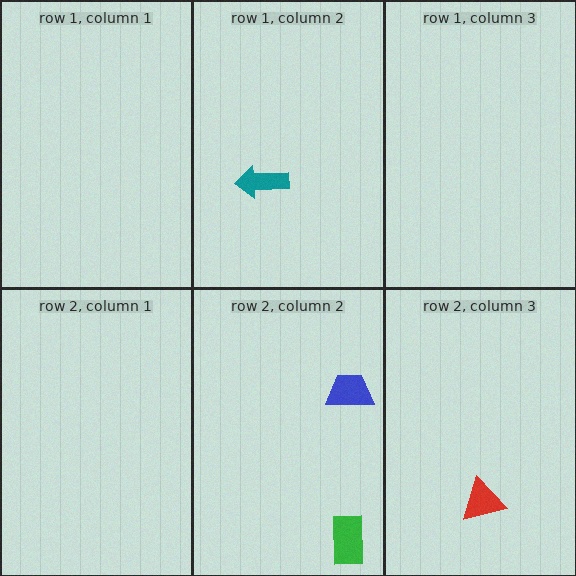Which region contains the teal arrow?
The row 1, column 2 region.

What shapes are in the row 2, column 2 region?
The green rectangle, the blue trapezoid.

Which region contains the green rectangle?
The row 2, column 2 region.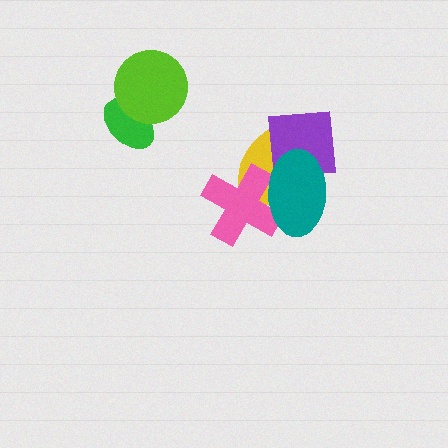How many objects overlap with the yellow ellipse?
3 objects overlap with the yellow ellipse.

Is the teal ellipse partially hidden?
No, no other shape covers it.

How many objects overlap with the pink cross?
2 objects overlap with the pink cross.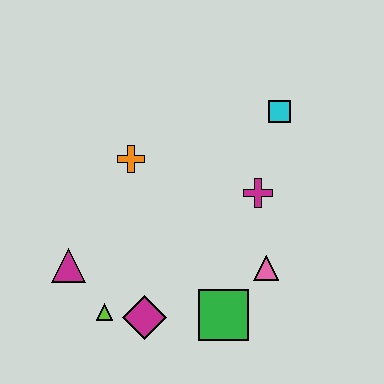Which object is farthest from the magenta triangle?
The cyan square is farthest from the magenta triangle.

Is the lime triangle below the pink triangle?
Yes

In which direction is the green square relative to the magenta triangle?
The green square is to the right of the magenta triangle.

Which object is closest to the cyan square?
The magenta cross is closest to the cyan square.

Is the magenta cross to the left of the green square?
No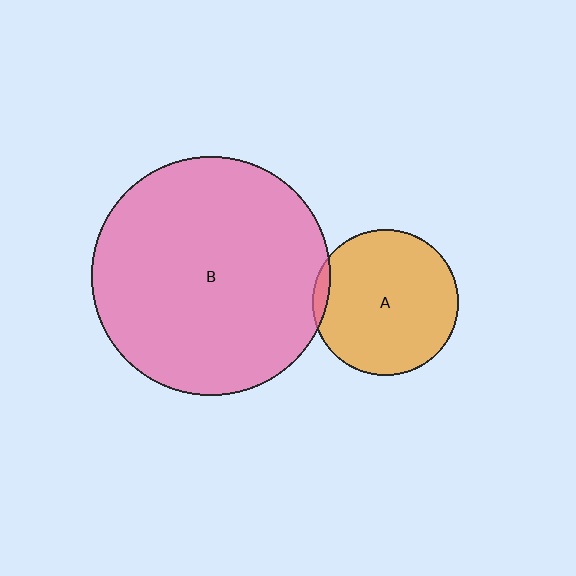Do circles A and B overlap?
Yes.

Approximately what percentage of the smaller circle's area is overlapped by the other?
Approximately 5%.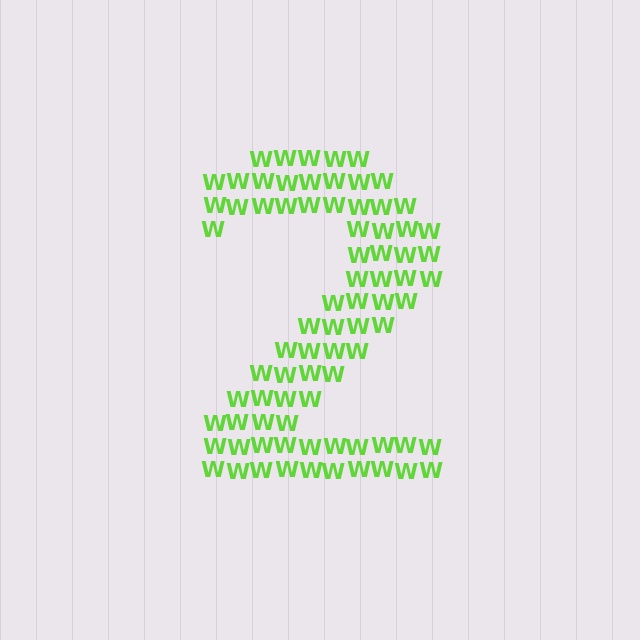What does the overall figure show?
The overall figure shows the digit 2.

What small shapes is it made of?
It is made of small letter W's.